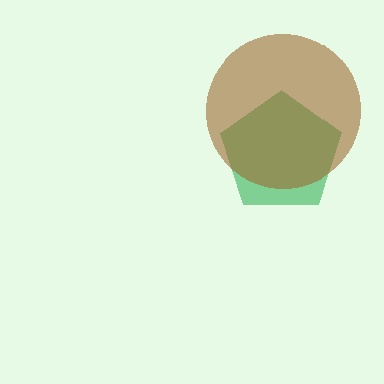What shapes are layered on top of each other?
The layered shapes are: a green pentagon, a brown circle.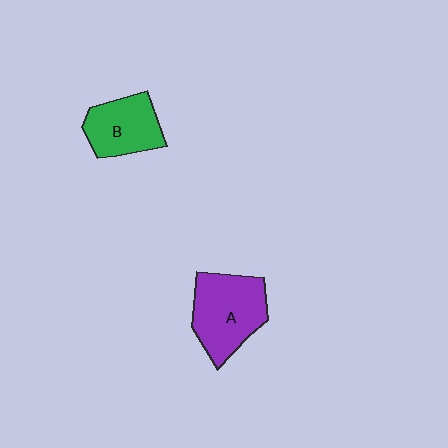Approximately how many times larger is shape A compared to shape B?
Approximately 1.3 times.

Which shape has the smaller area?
Shape B (green).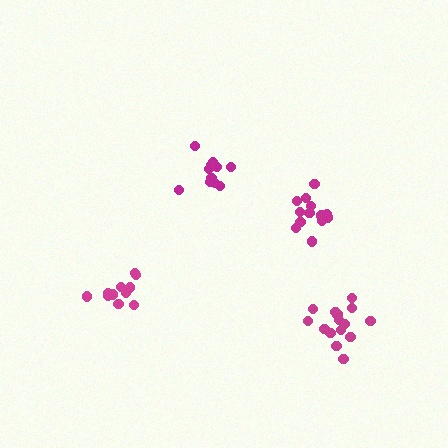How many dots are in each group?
Group 1: 11 dots, Group 2: 11 dots, Group 3: 16 dots, Group 4: 13 dots (51 total).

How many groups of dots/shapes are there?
There are 4 groups.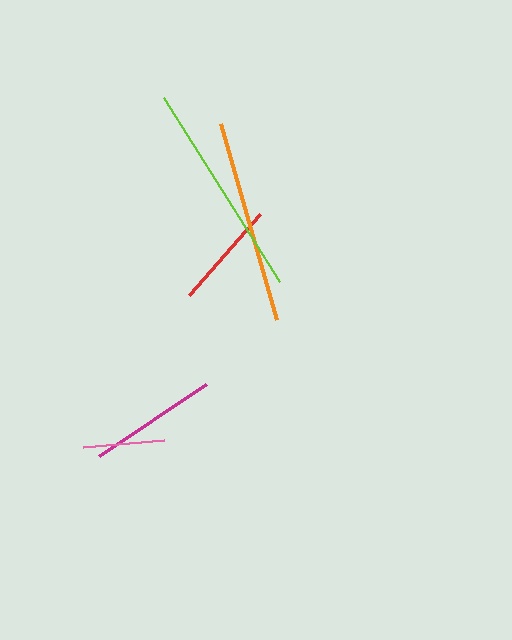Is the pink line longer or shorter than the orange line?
The orange line is longer than the pink line.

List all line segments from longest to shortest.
From longest to shortest: lime, orange, magenta, red, pink.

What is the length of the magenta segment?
The magenta segment is approximately 129 pixels long.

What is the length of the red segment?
The red segment is approximately 108 pixels long.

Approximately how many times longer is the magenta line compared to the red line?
The magenta line is approximately 1.2 times the length of the red line.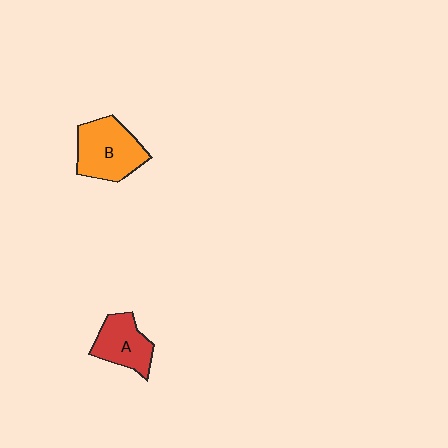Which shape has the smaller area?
Shape A (red).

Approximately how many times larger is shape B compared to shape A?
Approximately 1.4 times.